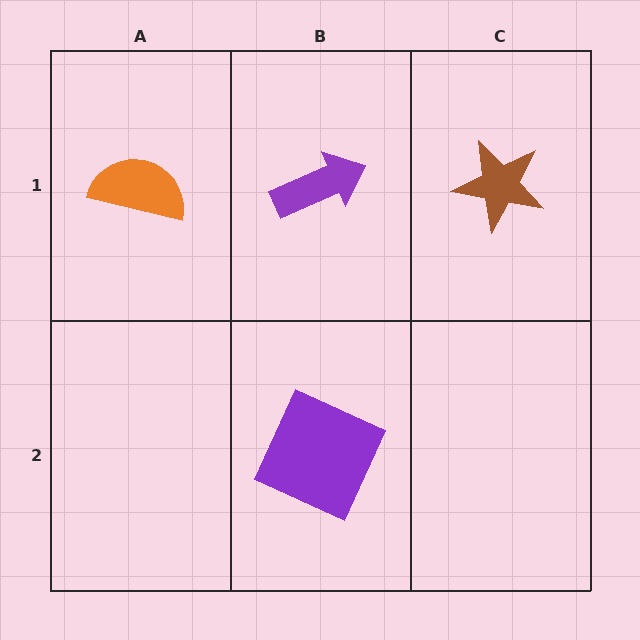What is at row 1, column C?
A brown star.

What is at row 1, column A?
An orange semicircle.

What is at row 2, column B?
A purple square.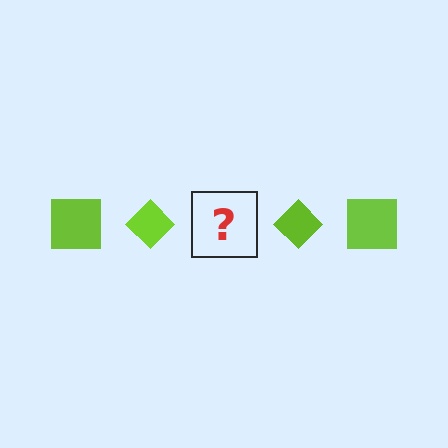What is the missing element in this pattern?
The missing element is a lime square.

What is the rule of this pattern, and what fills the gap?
The rule is that the pattern cycles through square, diamond shapes in lime. The gap should be filled with a lime square.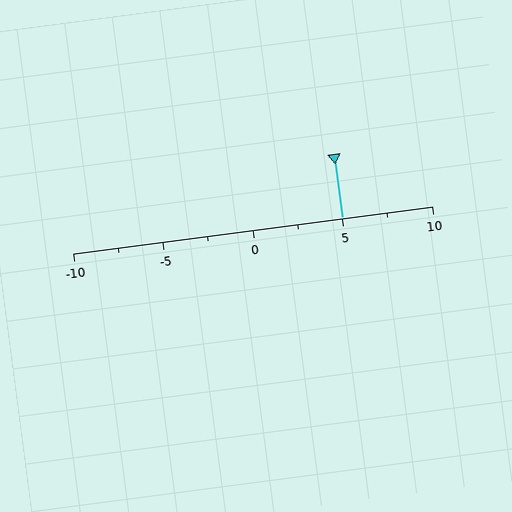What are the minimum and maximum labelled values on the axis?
The axis runs from -10 to 10.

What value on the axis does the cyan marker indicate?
The marker indicates approximately 5.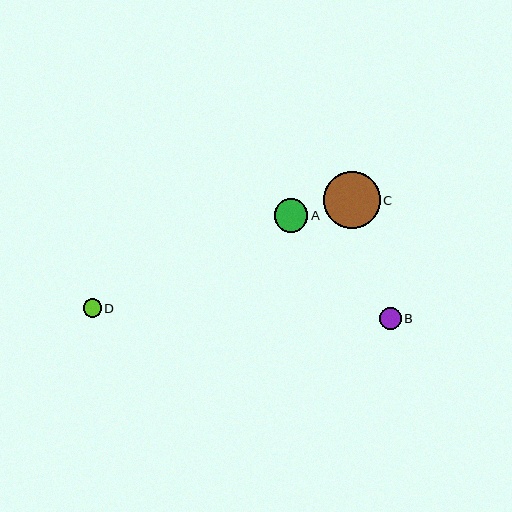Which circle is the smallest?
Circle D is the smallest with a size of approximately 18 pixels.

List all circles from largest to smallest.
From largest to smallest: C, A, B, D.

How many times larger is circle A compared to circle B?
Circle A is approximately 1.5 times the size of circle B.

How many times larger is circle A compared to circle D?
Circle A is approximately 1.9 times the size of circle D.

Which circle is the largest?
Circle C is the largest with a size of approximately 57 pixels.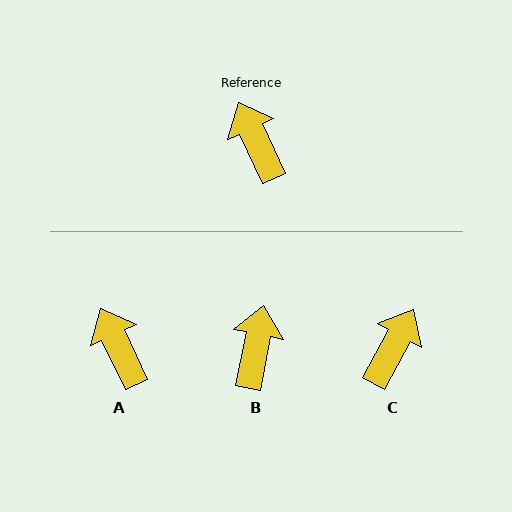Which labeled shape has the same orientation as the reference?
A.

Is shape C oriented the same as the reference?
No, it is off by about 54 degrees.